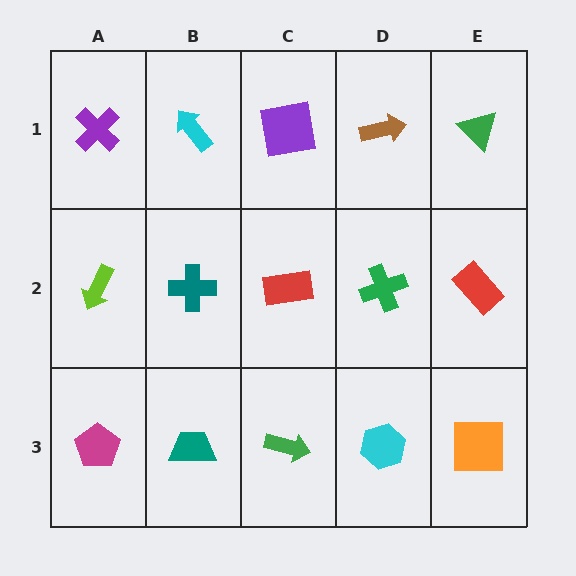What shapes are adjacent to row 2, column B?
A cyan arrow (row 1, column B), a teal trapezoid (row 3, column B), a lime arrow (row 2, column A), a red rectangle (row 2, column C).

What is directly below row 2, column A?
A magenta pentagon.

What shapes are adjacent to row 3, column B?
A teal cross (row 2, column B), a magenta pentagon (row 3, column A), a green arrow (row 3, column C).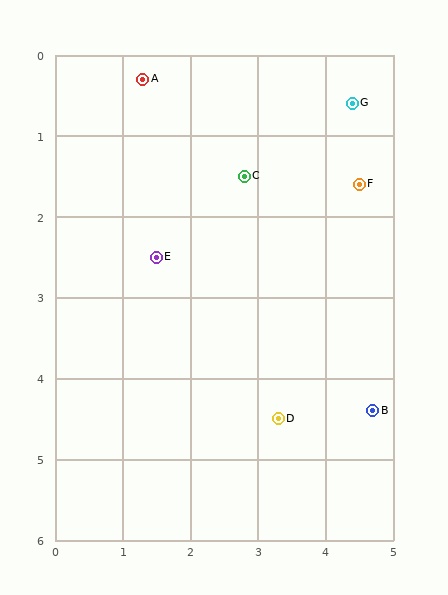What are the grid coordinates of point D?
Point D is at approximately (3.3, 4.5).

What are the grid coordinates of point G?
Point G is at approximately (4.4, 0.6).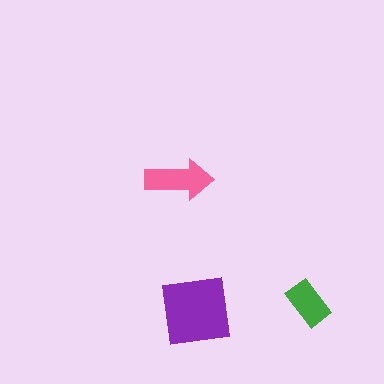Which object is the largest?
The purple square.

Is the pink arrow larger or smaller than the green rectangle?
Larger.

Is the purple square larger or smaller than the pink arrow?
Larger.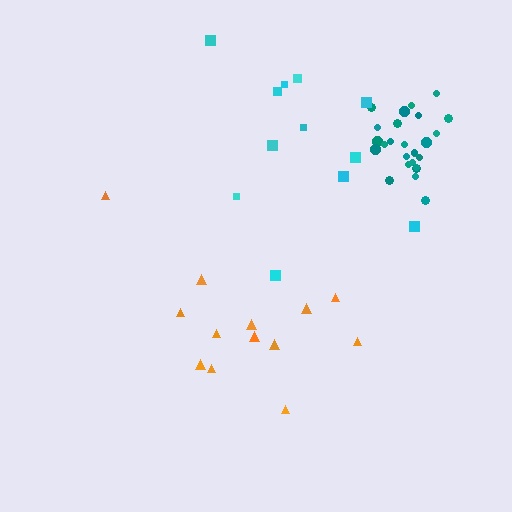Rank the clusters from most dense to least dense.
teal, orange, cyan.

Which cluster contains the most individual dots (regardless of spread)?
Teal (26).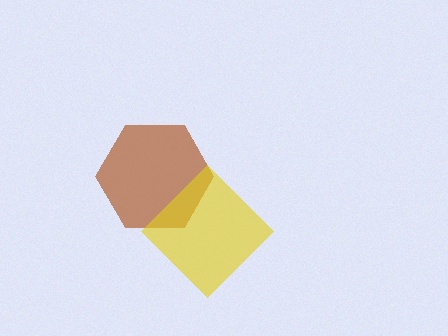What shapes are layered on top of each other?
The layered shapes are: a brown hexagon, a yellow diamond.